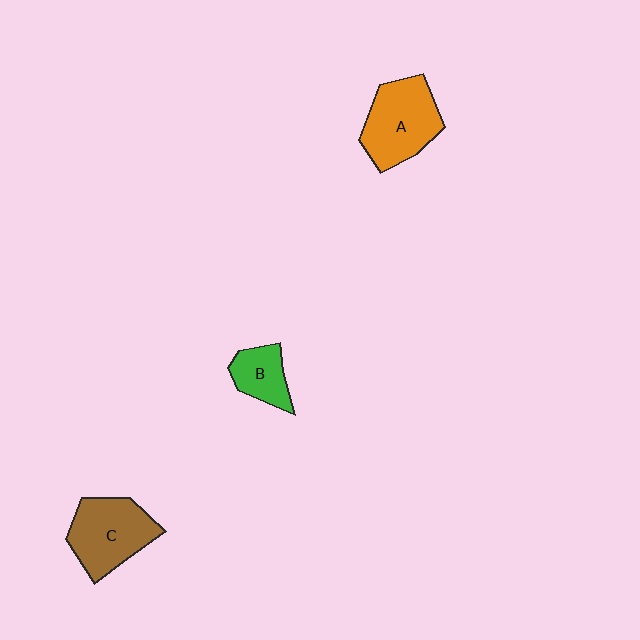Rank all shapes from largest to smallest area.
From largest to smallest: A (orange), C (brown), B (green).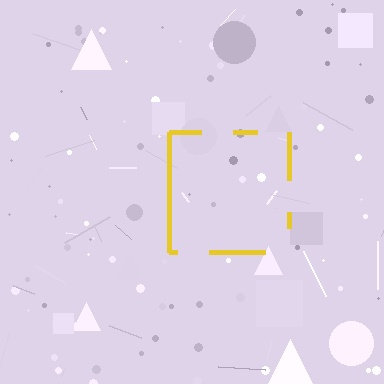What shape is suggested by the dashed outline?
The dashed outline suggests a square.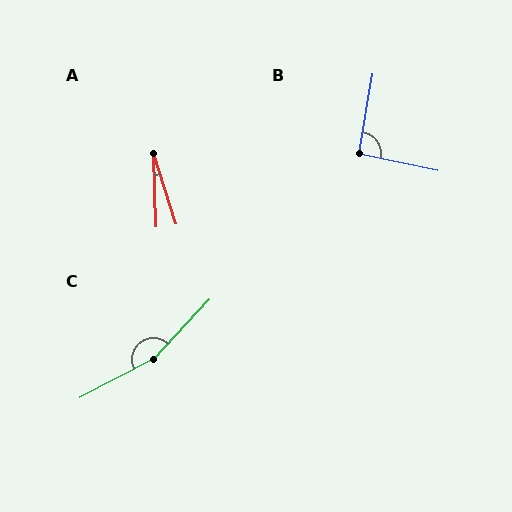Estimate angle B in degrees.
Approximately 92 degrees.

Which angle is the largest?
C, at approximately 161 degrees.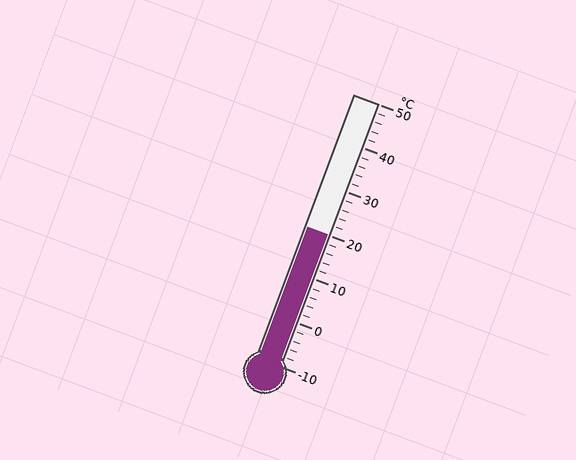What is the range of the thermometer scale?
The thermometer scale ranges from -10°C to 50°C.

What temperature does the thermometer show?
The thermometer shows approximately 20°C.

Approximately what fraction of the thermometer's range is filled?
The thermometer is filled to approximately 50% of its range.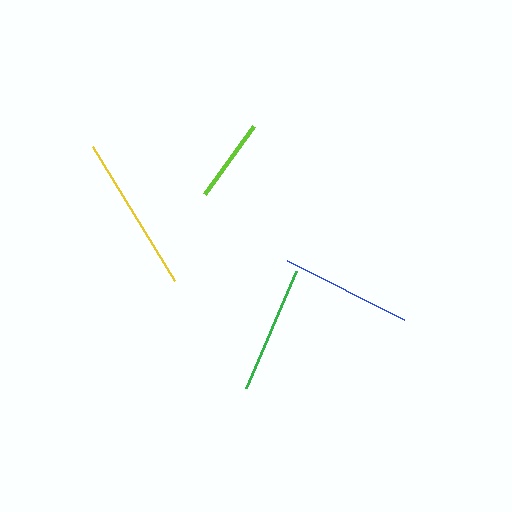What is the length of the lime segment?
The lime segment is approximately 84 pixels long.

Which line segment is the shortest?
The lime line is the shortest at approximately 84 pixels.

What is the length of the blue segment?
The blue segment is approximately 131 pixels long.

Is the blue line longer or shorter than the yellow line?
The yellow line is longer than the blue line.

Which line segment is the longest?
The yellow line is the longest at approximately 157 pixels.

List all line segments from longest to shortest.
From longest to shortest: yellow, blue, green, lime.